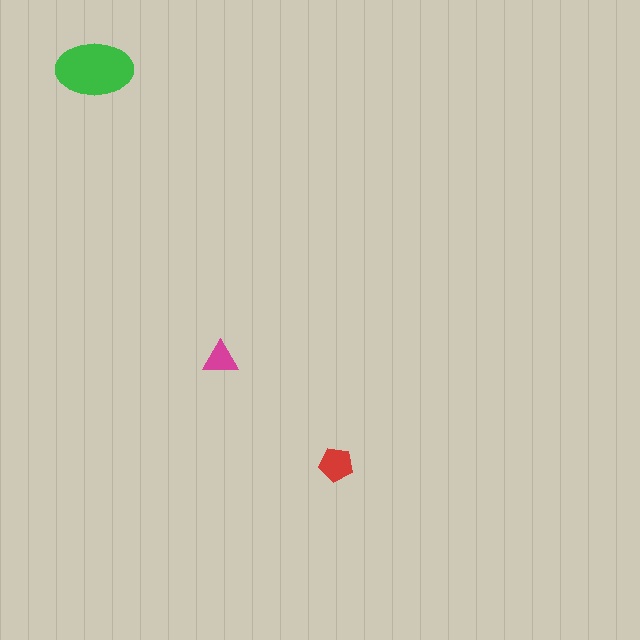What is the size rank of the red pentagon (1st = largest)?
2nd.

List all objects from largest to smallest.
The green ellipse, the red pentagon, the magenta triangle.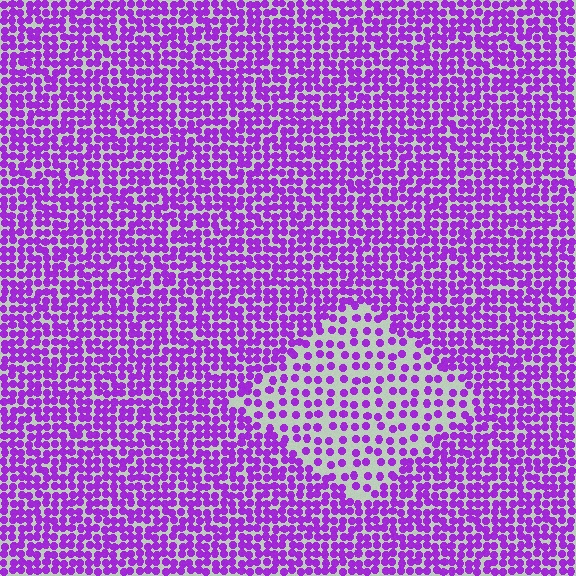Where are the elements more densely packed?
The elements are more densely packed outside the diamond boundary.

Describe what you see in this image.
The image contains small purple elements arranged at two different densities. A diamond-shaped region is visible where the elements are less densely packed than the surrounding area.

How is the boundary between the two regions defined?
The boundary is defined by a change in element density (approximately 2.0x ratio). All elements are the same color, size, and shape.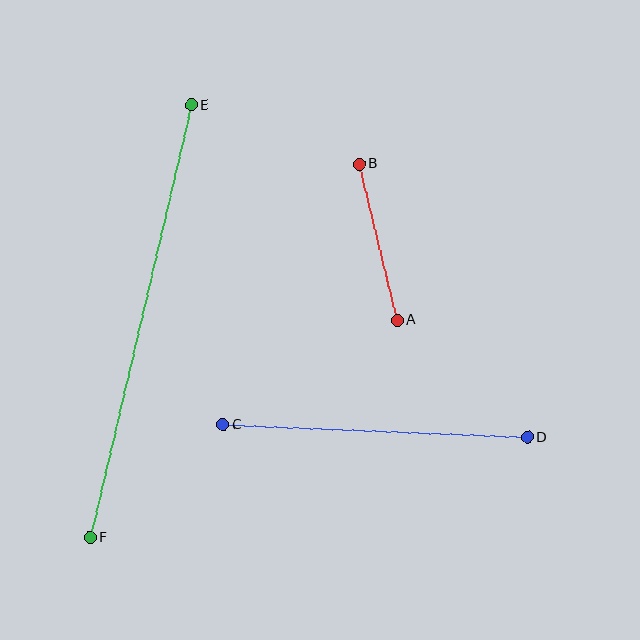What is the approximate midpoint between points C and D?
The midpoint is at approximately (375, 431) pixels.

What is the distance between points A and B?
The distance is approximately 161 pixels.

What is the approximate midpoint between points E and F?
The midpoint is at approximately (141, 321) pixels.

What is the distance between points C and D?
The distance is approximately 305 pixels.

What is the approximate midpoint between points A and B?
The midpoint is at approximately (379, 242) pixels.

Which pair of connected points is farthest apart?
Points E and F are farthest apart.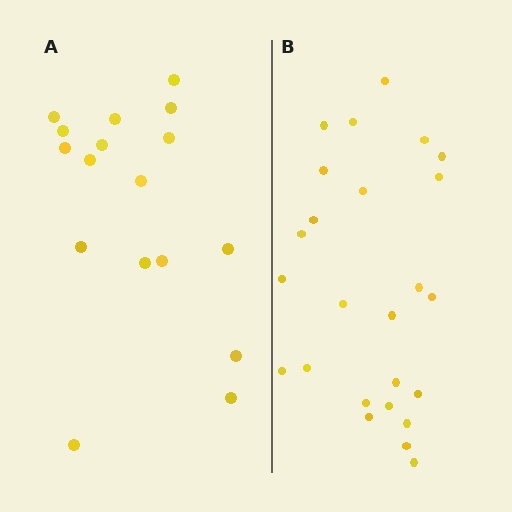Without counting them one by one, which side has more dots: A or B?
Region B (the right region) has more dots.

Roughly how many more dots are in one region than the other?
Region B has roughly 8 or so more dots than region A.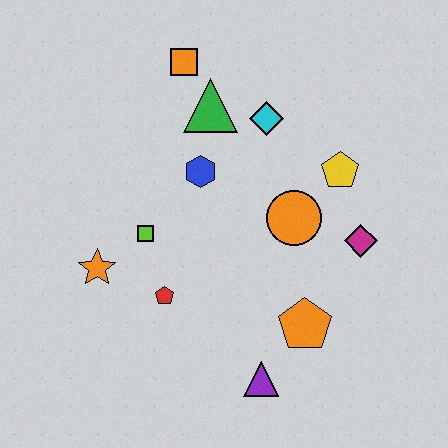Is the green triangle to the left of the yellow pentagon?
Yes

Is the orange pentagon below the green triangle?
Yes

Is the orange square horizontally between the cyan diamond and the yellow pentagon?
No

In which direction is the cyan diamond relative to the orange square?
The cyan diamond is to the right of the orange square.